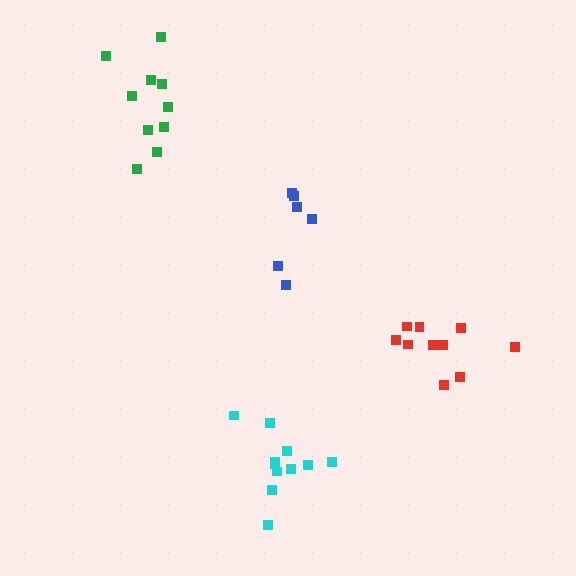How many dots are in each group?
Group 1: 10 dots, Group 2: 11 dots, Group 3: 6 dots, Group 4: 11 dots (38 total).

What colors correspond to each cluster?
The clusters are colored: green, red, blue, cyan.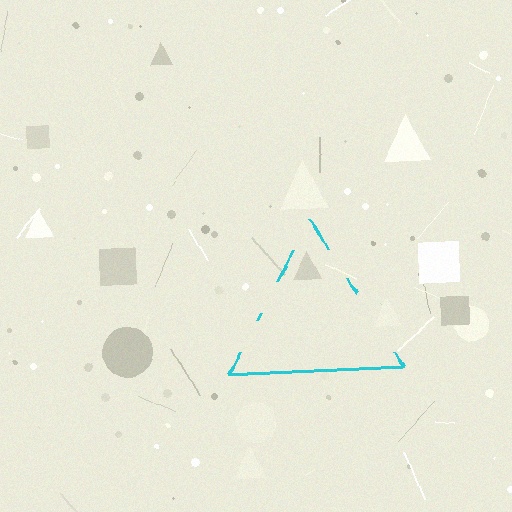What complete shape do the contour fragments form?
The contour fragments form a triangle.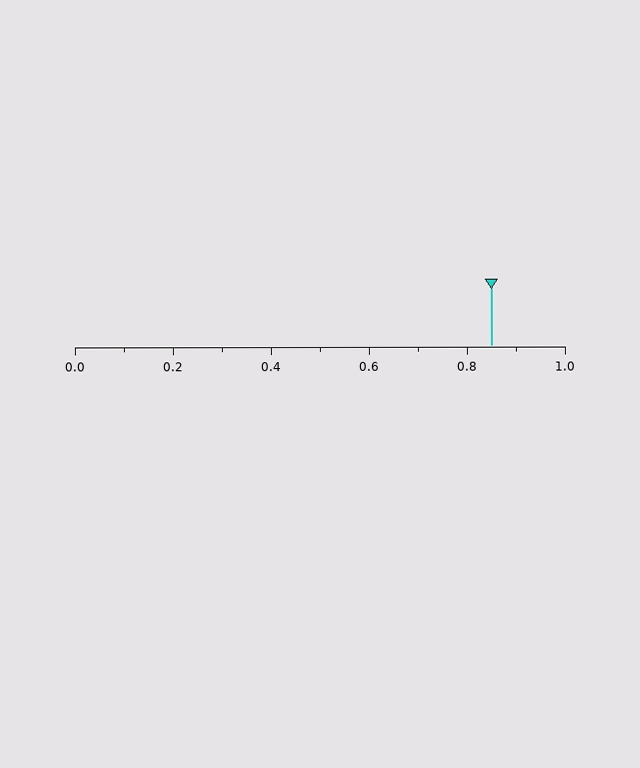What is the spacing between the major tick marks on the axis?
The major ticks are spaced 0.2 apart.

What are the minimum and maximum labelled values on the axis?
The axis runs from 0.0 to 1.0.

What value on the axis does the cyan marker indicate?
The marker indicates approximately 0.85.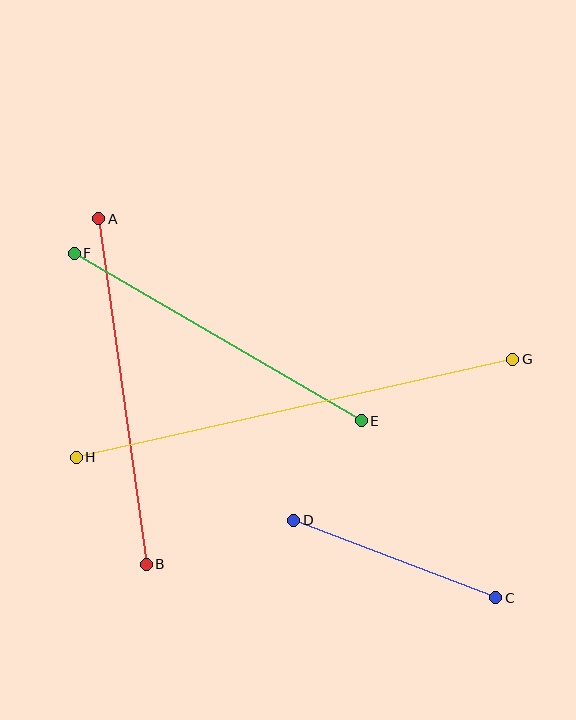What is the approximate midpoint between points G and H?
The midpoint is at approximately (294, 408) pixels.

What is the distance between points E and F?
The distance is approximately 333 pixels.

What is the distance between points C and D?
The distance is approximately 216 pixels.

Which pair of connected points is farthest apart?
Points G and H are farthest apart.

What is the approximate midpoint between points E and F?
The midpoint is at approximately (218, 337) pixels.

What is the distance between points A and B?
The distance is approximately 349 pixels.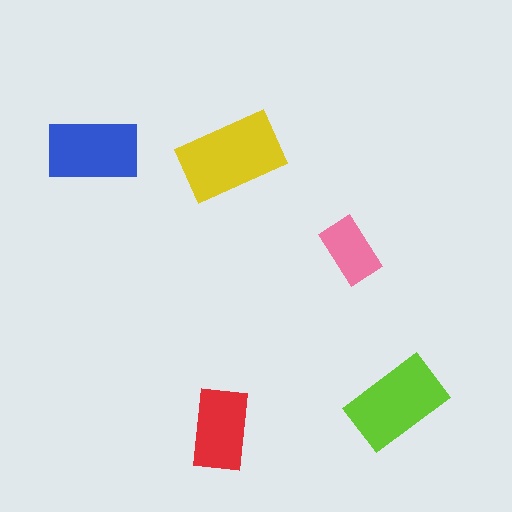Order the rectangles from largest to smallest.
the yellow one, the lime one, the blue one, the red one, the pink one.